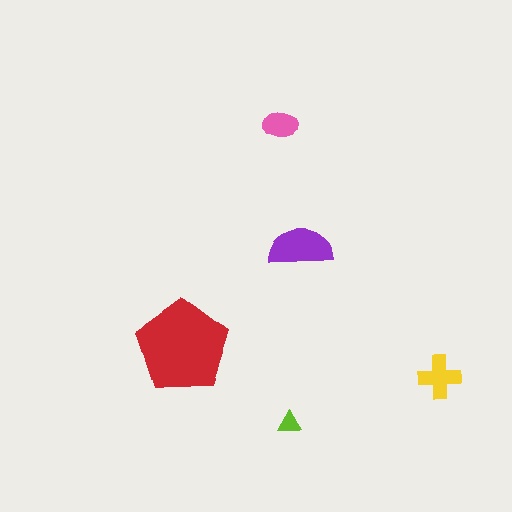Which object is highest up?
The pink ellipse is topmost.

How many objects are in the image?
There are 5 objects in the image.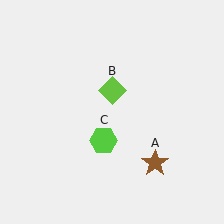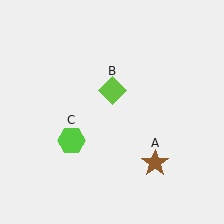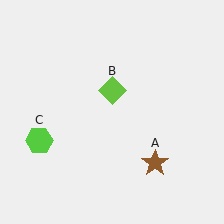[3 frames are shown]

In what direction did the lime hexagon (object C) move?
The lime hexagon (object C) moved left.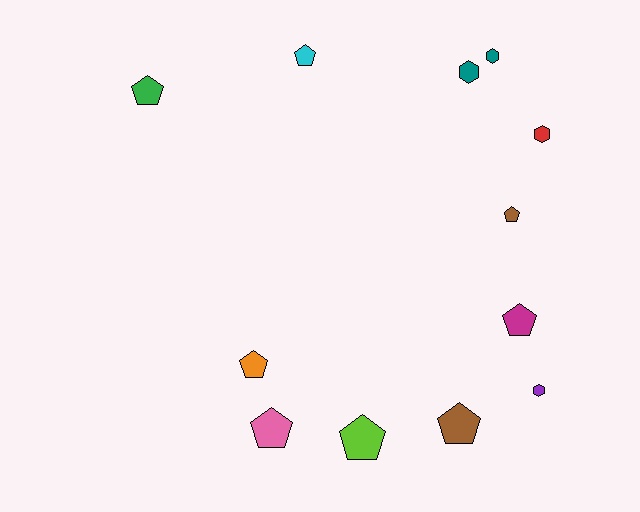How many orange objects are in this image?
There is 1 orange object.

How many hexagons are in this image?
There are 4 hexagons.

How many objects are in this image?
There are 12 objects.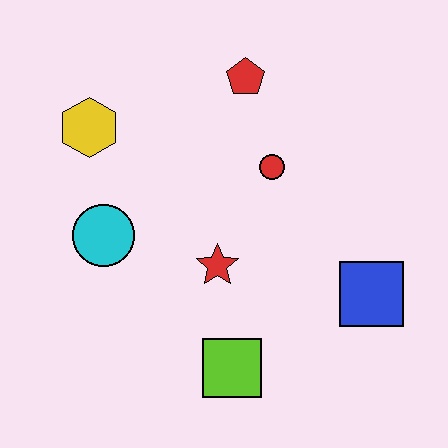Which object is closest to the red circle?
The red pentagon is closest to the red circle.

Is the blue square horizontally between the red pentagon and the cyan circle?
No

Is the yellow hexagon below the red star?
No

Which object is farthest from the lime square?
The red pentagon is farthest from the lime square.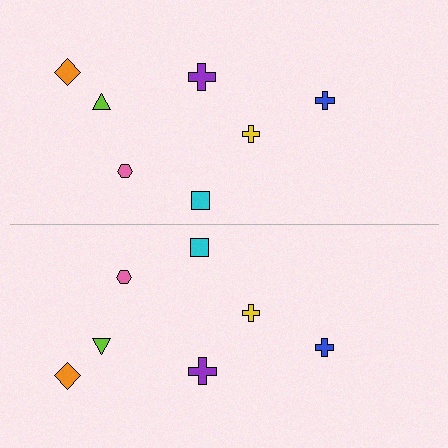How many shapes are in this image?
There are 14 shapes in this image.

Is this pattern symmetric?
Yes, this pattern has bilateral (reflection) symmetry.